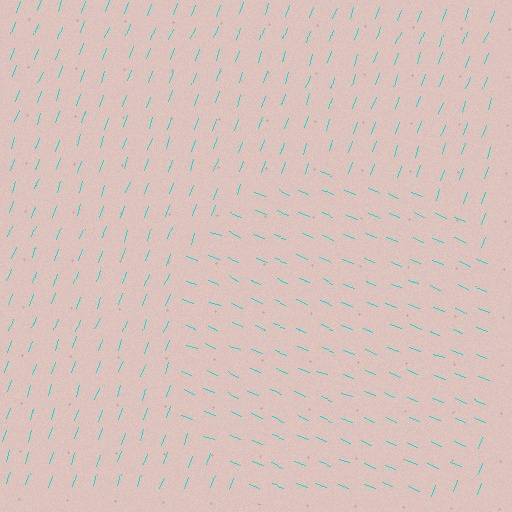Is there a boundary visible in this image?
Yes, there is a texture boundary formed by a change in line orientation.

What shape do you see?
I see a circle.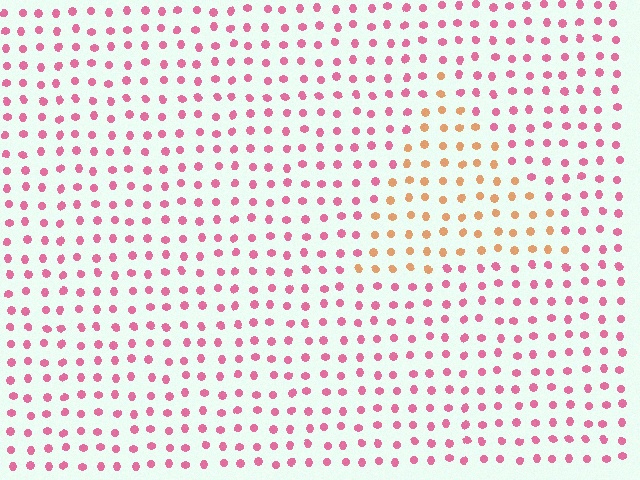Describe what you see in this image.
The image is filled with small pink elements in a uniform arrangement. A triangle-shaped region is visible where the elements are tinted to a slightly different hue, forming a subtle color boundary.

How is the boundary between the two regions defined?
The boundary is defined purely by a slight shift in hue (about 51 degrees). Spacing, size, and orientation are identical on both sides.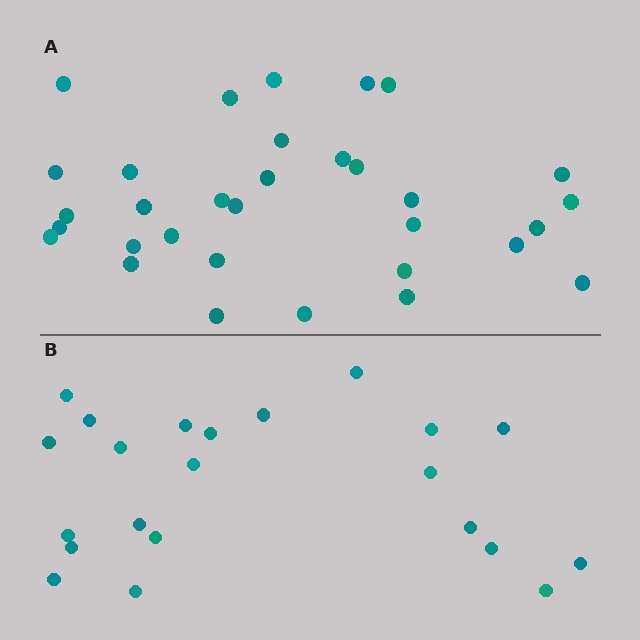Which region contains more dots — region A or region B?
Region A (the top region) has more dots.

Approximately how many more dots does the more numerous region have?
Region A has roughly 10 or so more dots than region B.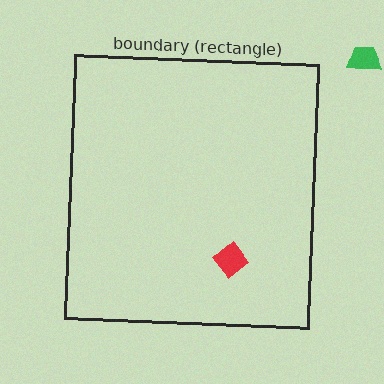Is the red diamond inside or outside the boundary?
Inside.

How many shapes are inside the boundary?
1 inside, 1 outside.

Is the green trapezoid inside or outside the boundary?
Outside.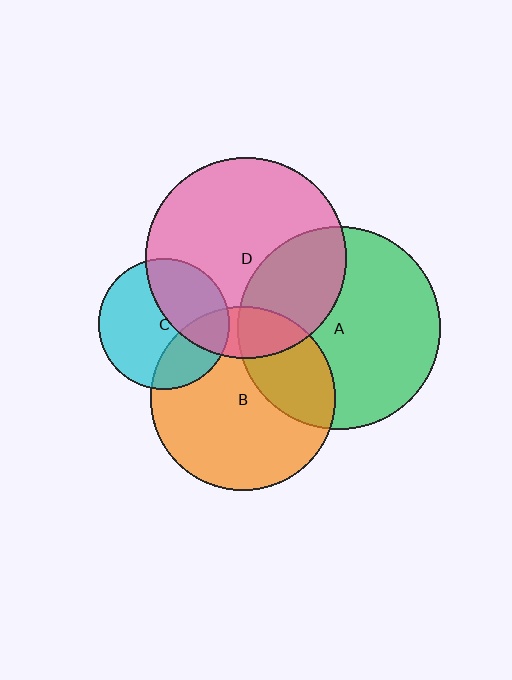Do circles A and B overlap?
Yes.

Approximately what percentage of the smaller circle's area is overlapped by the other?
Approximately 30%.